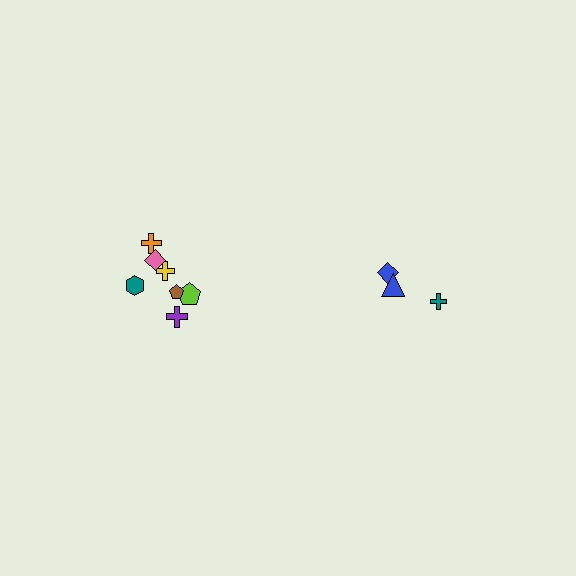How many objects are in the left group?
There are 7 objects.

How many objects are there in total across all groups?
There are 10 objects.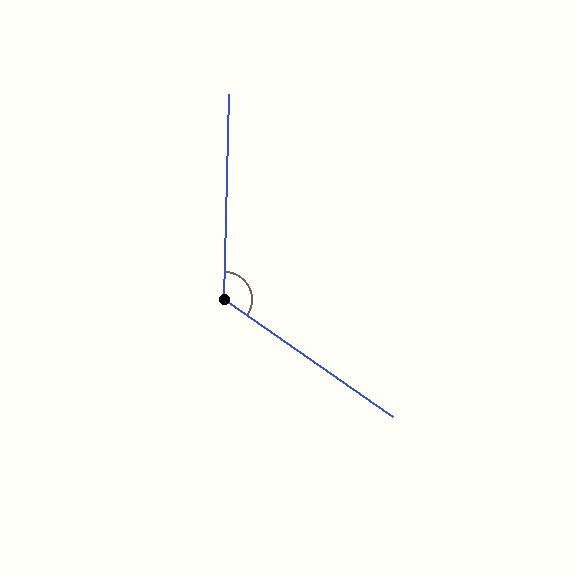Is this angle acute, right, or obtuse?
It is obtuse.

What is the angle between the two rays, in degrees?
Approximately 123 degrees.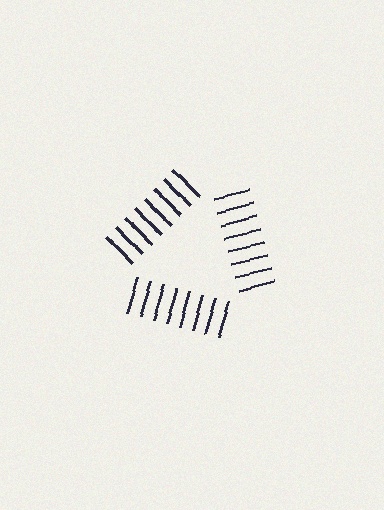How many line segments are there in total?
24 — 8 along each of the 3 edges.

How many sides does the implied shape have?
3 sides — the line-ends trace a triangle.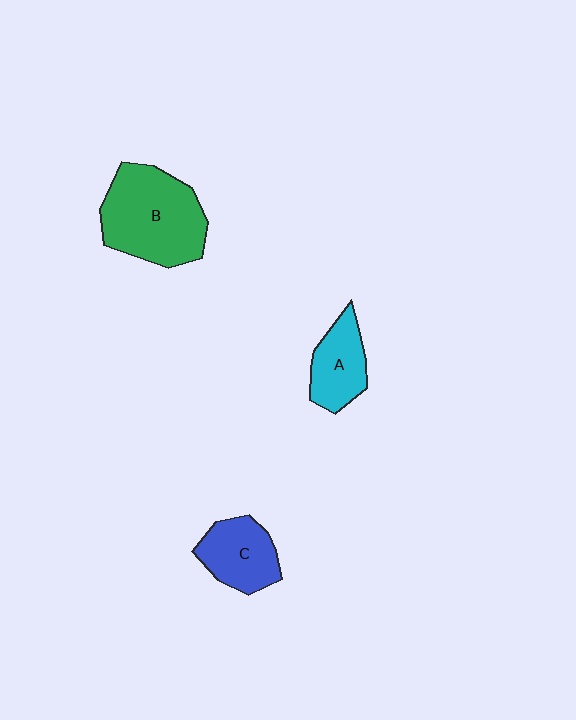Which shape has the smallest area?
Shape A (cyan).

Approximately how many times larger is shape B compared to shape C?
Approximately 1.8 times.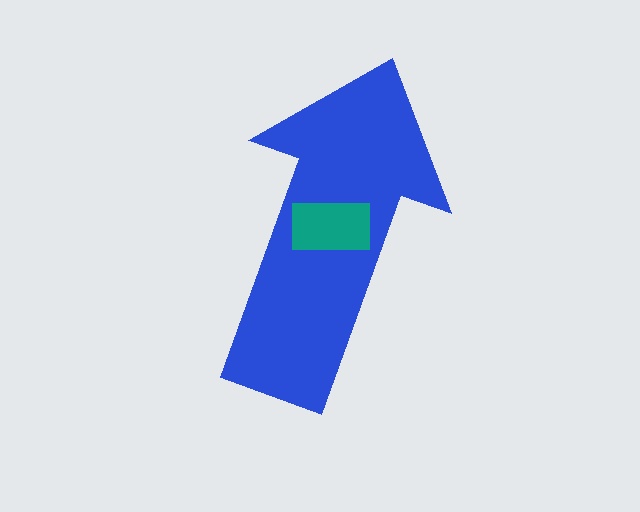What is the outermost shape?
The blue arrow.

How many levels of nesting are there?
2.